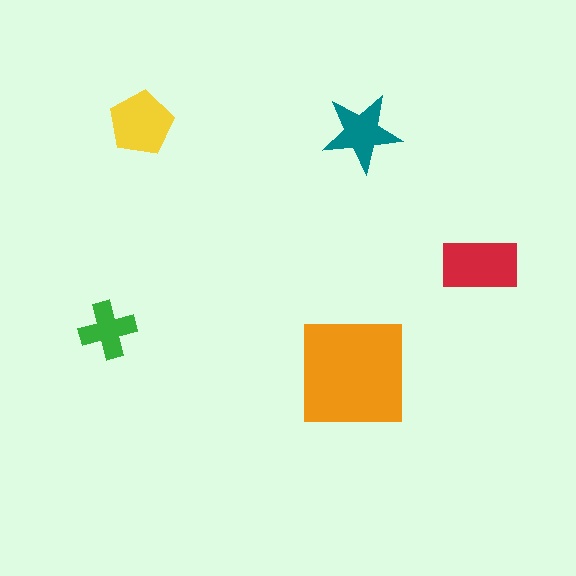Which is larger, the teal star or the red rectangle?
The red rectangle.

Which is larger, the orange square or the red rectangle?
The orange square.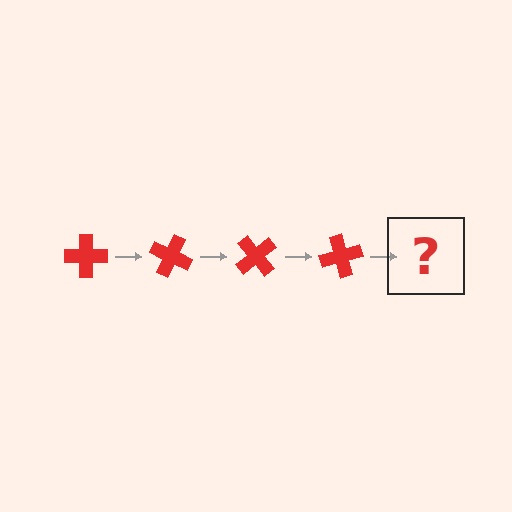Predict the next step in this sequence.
The next step is a red cross rotated 100 degrees.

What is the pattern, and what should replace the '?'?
The pattern is that the cross rotates 25 degrees each step. The '?' should be a red cross rotated 100 degrees.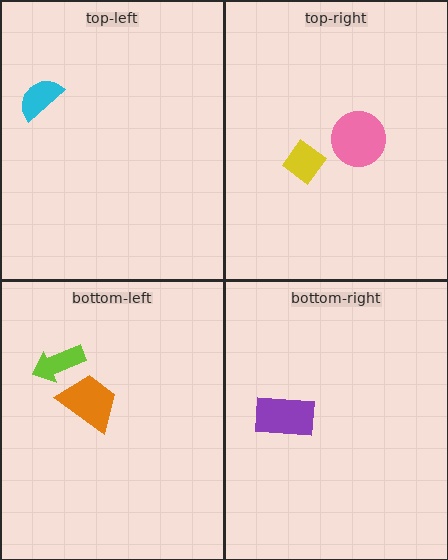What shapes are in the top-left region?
The cyan semicircle.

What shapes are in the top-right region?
The yellow diamond, the pink circle.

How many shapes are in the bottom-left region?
2.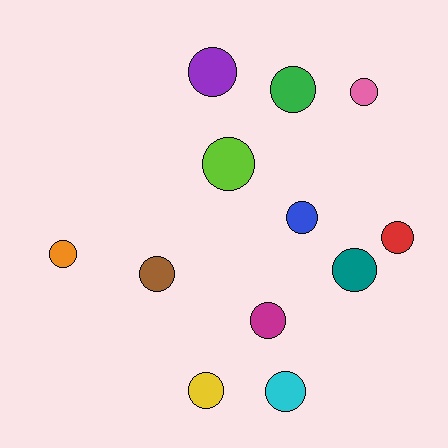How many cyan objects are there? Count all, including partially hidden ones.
There is 1 cyan object.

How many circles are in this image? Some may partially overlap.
There are 12 circles.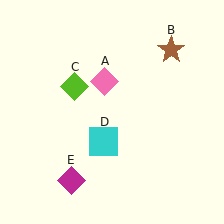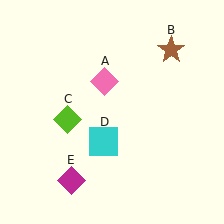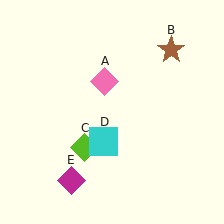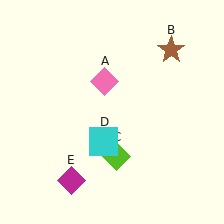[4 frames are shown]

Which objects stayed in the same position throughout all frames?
Pink diamond (object A) and brown star (object B) and cyan square (object D) and magenta diamond (object E) remained stationary.